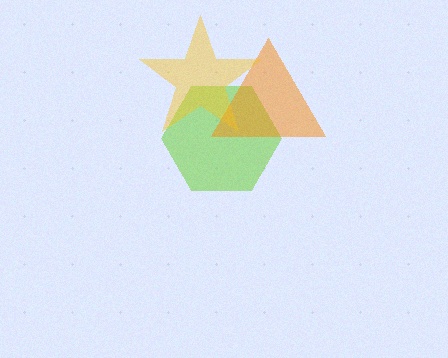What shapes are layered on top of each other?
The layered shapes are: a lime hexagon, an orange triangle, a yellow star.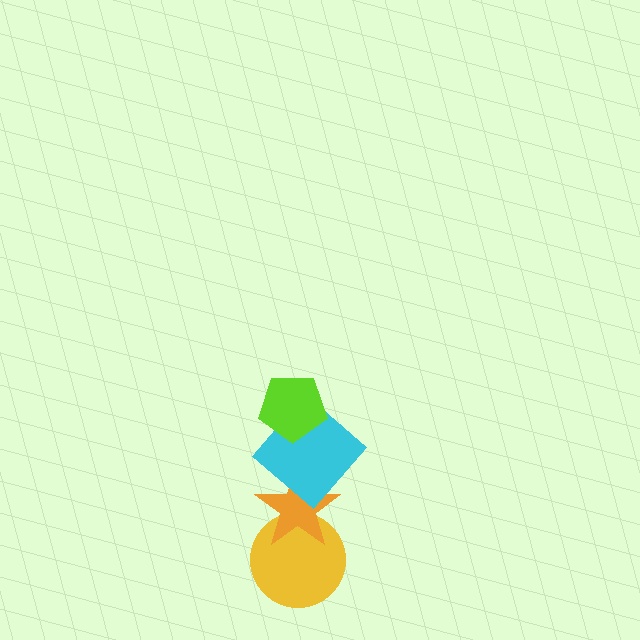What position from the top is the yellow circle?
The yellow circle is 4th from the top.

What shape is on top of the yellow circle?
The orange star is on top of the yellow circle.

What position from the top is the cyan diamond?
The cyan diamond is 2nd from the top.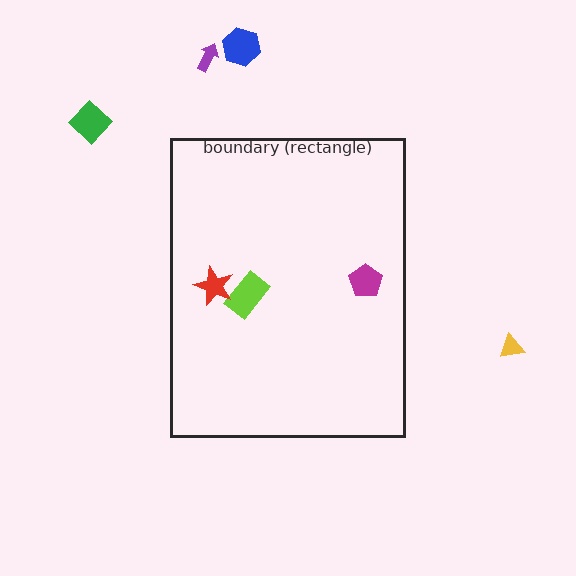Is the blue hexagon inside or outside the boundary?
Outside.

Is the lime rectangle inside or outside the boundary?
Inside.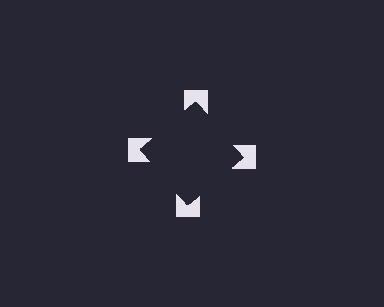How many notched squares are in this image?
There are 4 — one at each vertex of the illusory square.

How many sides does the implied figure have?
4 sides.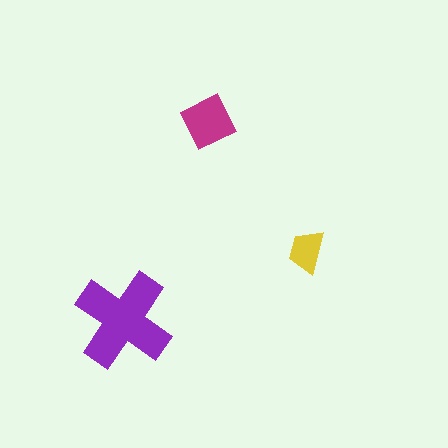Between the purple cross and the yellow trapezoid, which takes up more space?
The purple cross.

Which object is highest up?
The magenta diamond is topmost.